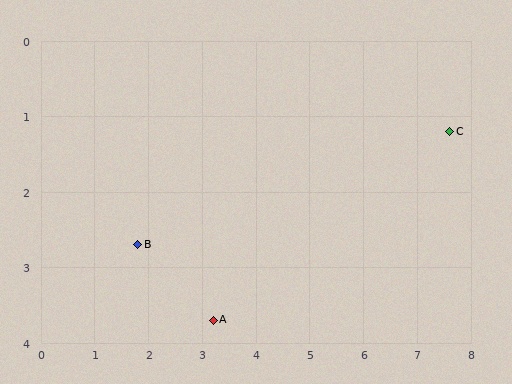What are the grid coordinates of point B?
Point B is at approximately (1.8, 2.7).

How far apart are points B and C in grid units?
Points B and C are about 6.0 grid units apart.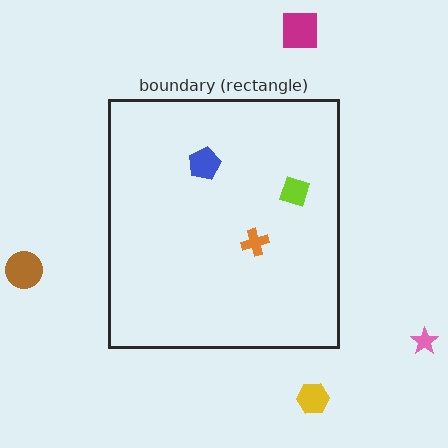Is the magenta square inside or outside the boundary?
Outside.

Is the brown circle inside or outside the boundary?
Outside.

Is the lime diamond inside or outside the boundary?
Inside.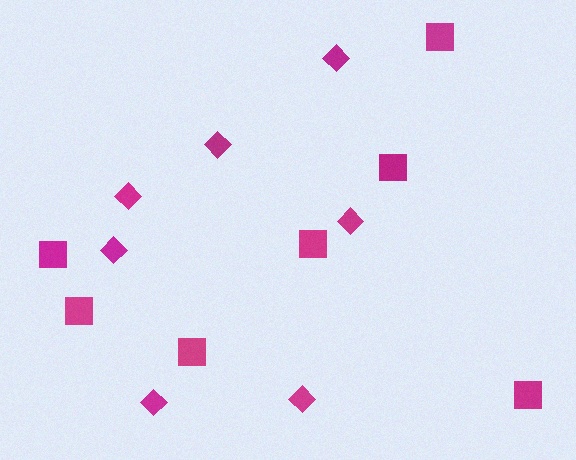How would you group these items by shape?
There are 2 groups: one group of squares (7) and one group of diamonds (7).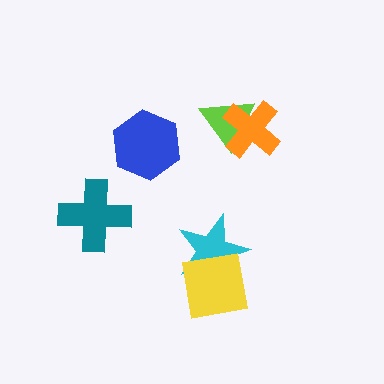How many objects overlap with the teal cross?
0 objects overlap with the teal cross.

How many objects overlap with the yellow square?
1 object overlaps with the yellow square.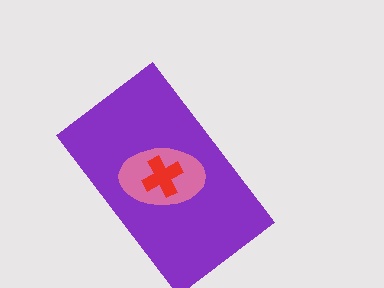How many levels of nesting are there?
3.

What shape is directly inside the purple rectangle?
The pink ellipse.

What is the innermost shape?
The red cross.